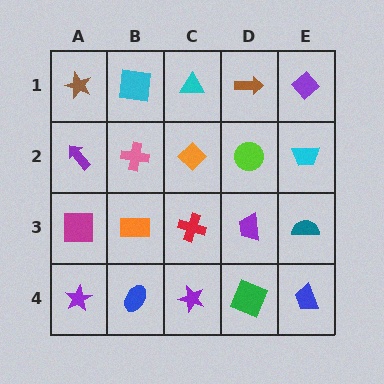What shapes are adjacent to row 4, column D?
A purple trapezoid (row 3, column D), a purple star (row 4, column C), a blue trapezoid (row 4, column E).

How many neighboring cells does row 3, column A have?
3.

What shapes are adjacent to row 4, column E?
A teal semicircle (row 3, column E), a green square (row 4, column D).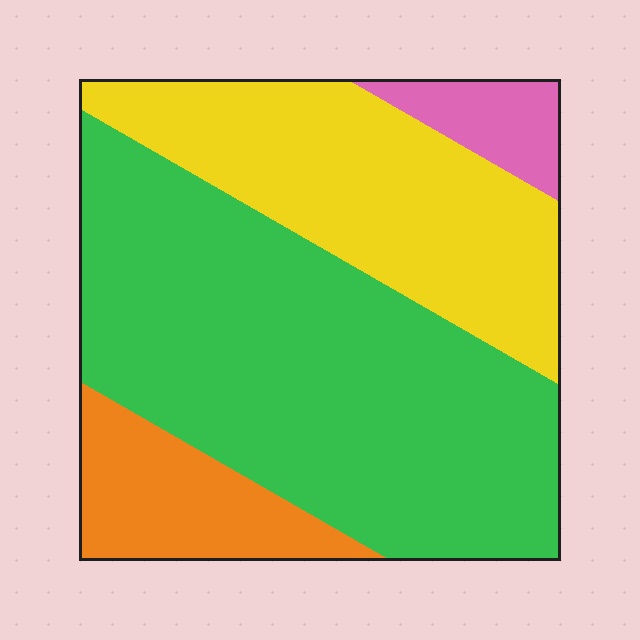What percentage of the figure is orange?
Orange takes up about one eighth (1/8) of the figure.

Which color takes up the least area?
Pink, at roughly 5%.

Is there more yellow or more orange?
Yellow.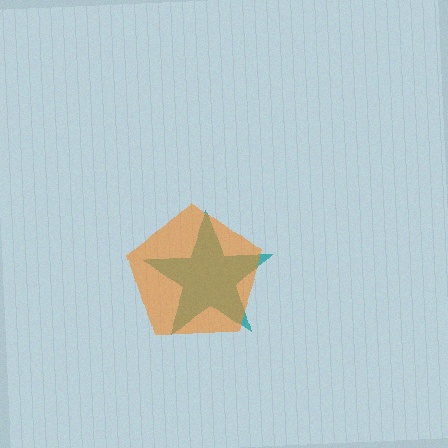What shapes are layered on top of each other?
The layered shapes are: a teal star, an orange pentagon.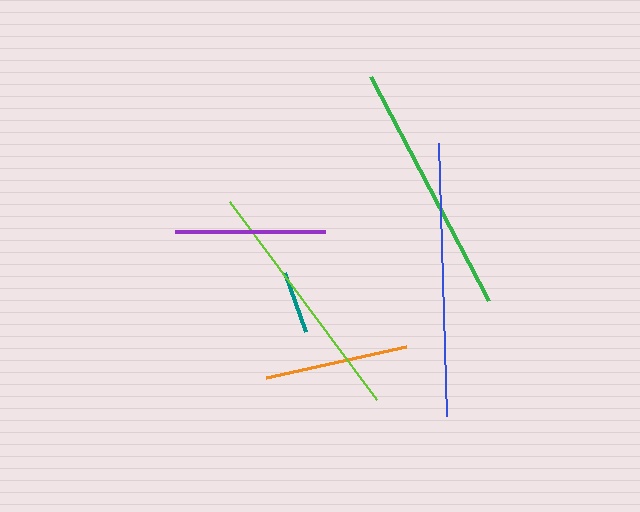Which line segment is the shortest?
The teal line is the shortest at approximately 63 pixels.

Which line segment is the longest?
The blue line is the longest at approximately 273 pixels.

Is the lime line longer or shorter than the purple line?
The lime line is longer than the purple line.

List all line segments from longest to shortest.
From longest to shortest: blue, green, lime, purple, orange, teal.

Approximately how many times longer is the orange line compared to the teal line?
The orange line is approximately 2.3 times the length of the teal line.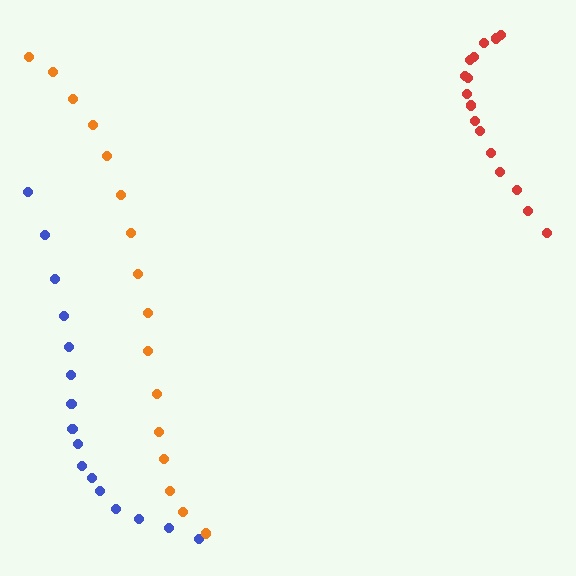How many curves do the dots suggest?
There are 3 distinct paths.